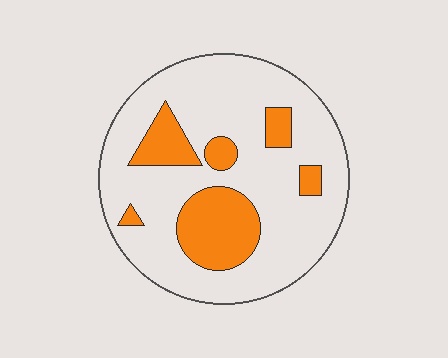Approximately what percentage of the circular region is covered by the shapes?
Approximately 25%.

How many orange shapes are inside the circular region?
6.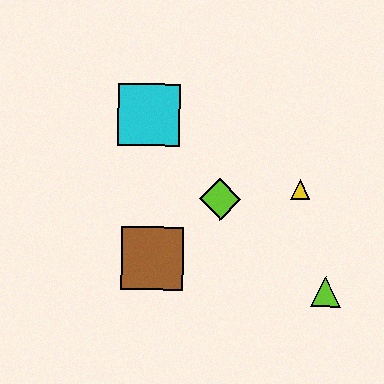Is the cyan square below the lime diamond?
No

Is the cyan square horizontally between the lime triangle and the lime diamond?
No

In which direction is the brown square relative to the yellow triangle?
The brown square is to the left of the yellow triangle.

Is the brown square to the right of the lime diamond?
No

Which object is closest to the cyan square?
The lime diamond is closest to the cyan square.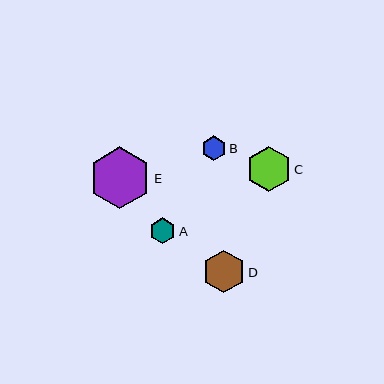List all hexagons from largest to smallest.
From largest to smallest: E, C, D, A, B.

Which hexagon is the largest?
Hexagon E is the largest with a size of approximately 62 pixels.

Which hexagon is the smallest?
Hexagon B is the smallest with a size of approximately 25 pixels.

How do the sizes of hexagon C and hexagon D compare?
Hexagon C and hexagon D are approximately the same size.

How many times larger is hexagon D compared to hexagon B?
Hexagon D is approximately 1.7 times the size of hexagon B.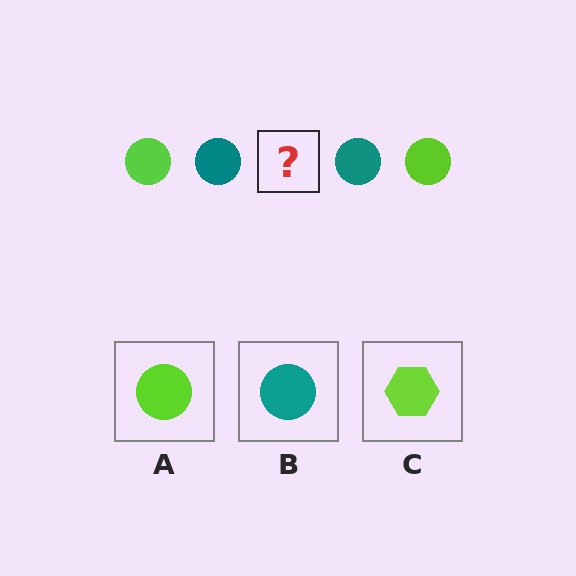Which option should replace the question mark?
Option A.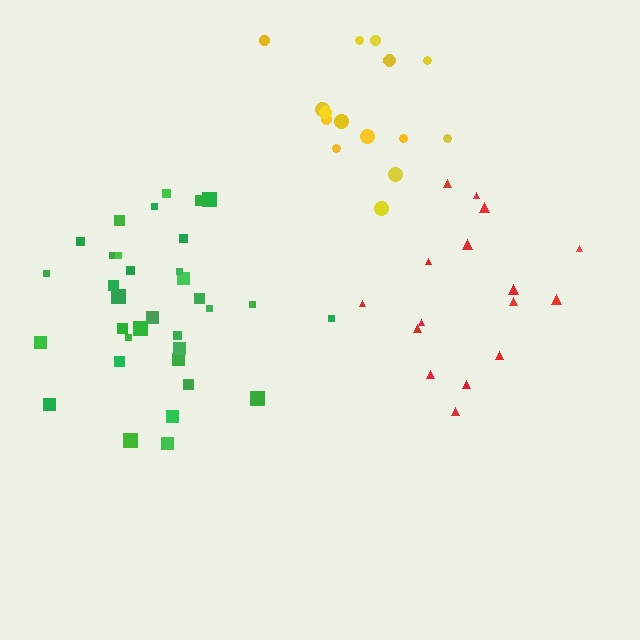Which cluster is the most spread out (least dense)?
Red.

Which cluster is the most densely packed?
Green.